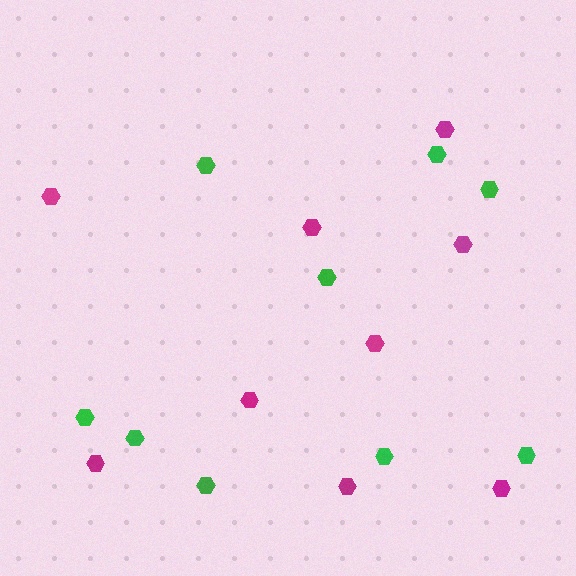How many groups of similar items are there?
There are 2 groups: one group of magenta hexagons (9) and one group of green hexagons (9).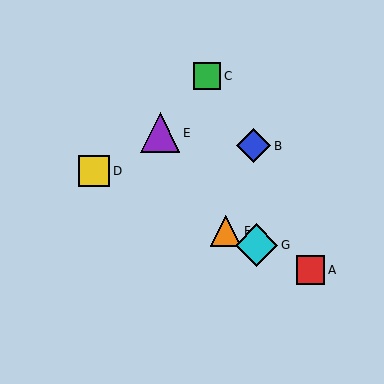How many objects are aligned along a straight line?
4 objects (A, D, F, G) are aligned along a straight line.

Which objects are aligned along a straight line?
Objects A, D, F, G are aligned along a straight line.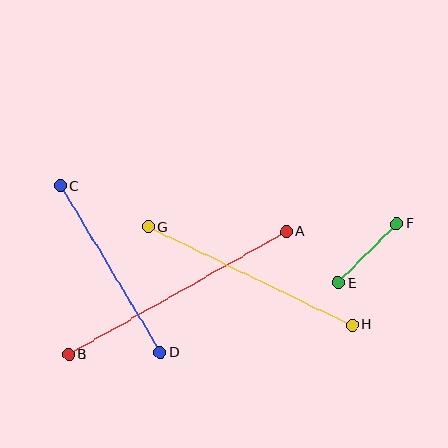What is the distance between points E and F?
The distance is approximately 83 pixels.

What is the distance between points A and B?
The distance is approximately 250 pixels.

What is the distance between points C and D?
The distance is approximately 194 pixels.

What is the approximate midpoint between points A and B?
The midpoint is at approximately (177, 293) pixels.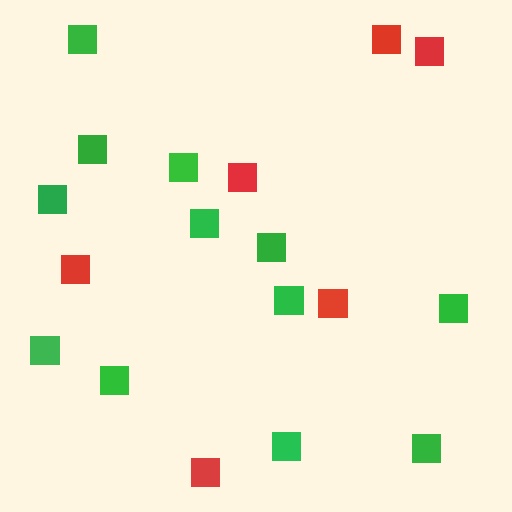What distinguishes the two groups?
There are 2 groups: one group of green squares (12) and one group of red squares (6).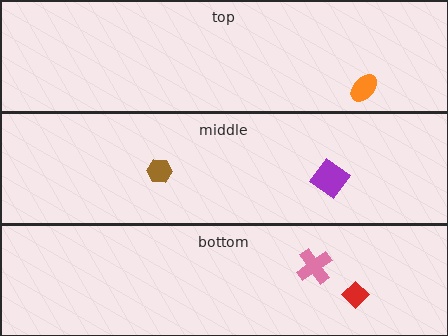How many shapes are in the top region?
1.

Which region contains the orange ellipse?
The top region.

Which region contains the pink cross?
The bottom region.